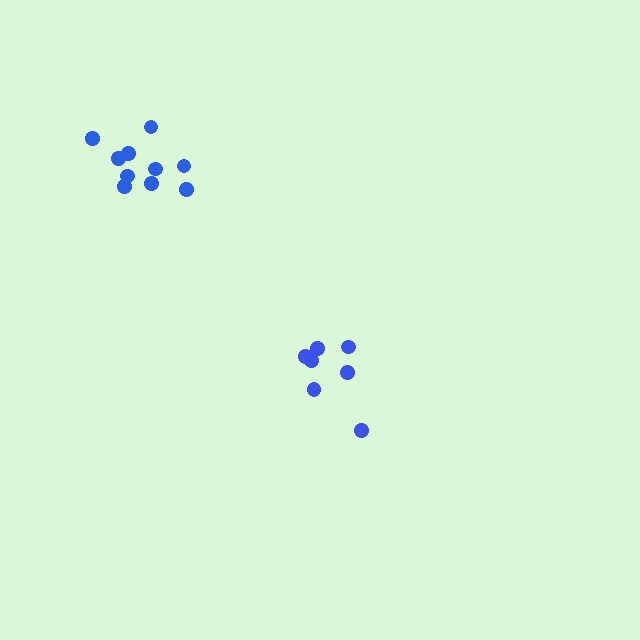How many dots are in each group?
Group 1: 10 dots, Group 2: 7 dots (17 total).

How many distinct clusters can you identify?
There are 2 distinct clusters.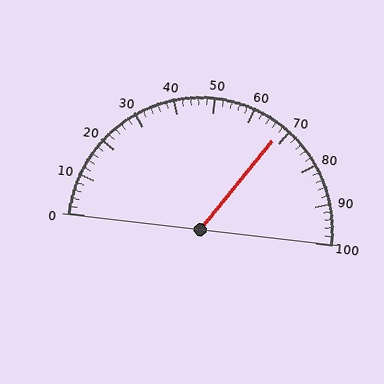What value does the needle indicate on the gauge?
The needle indicates approximately 68.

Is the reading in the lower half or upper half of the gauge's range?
The reading is in the upper half of the range (0 to 100).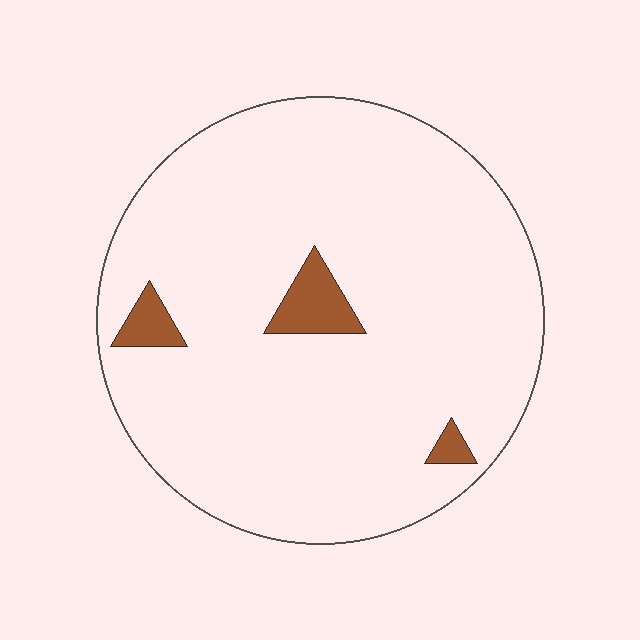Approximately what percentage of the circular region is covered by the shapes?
Approximately 5%.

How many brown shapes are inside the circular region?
3.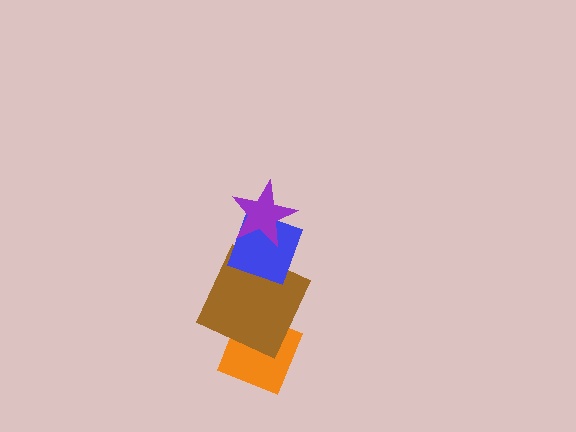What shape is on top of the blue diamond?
The purple star is on top of the blue diamond.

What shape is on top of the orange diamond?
The brown square is on top of the orange diamond.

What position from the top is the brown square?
The brown square is 3rd from the top.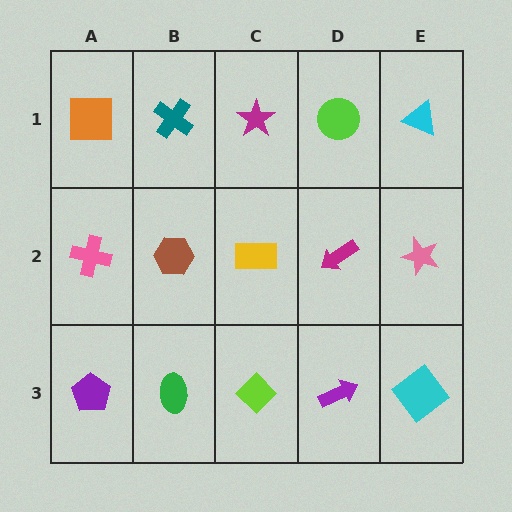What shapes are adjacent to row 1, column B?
A brown hexagon (row 2, column B), an orange square (row 1, column A), a magenta star (row 1, column C).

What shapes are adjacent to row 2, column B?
A teal cross (row 1, column B), a green ellipse (row 3, column B), a pink cross (row 2, column A), a yellow rectangle (row 2, column C).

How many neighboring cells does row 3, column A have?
2.